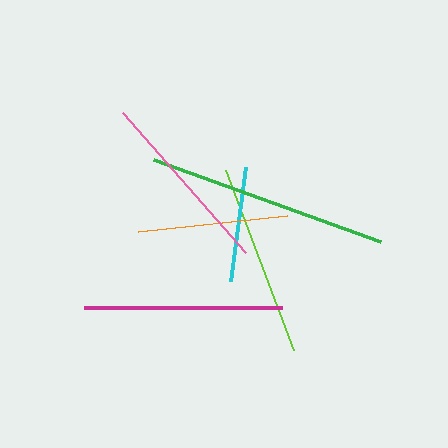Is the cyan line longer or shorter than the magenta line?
The magenta line is longer than the cyan line.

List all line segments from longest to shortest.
From longest to shortest: green, magenta, lime, pink, orange, cyan.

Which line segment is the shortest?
The cyan line is the shortest at approximately 115 pixels.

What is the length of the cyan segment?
The cyan segment is approximately 115 pixels long.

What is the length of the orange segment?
The orange segment is approximately 149 pixels long.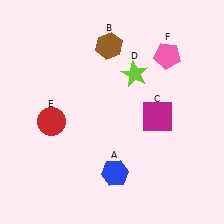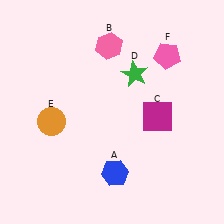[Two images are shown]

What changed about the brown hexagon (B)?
In Image 1, B is brown. In Image 2, it changed to pink.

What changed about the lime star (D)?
In Image 1, D is lime. In Image 2, it changed to green.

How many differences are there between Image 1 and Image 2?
There are 3 differences between the two images.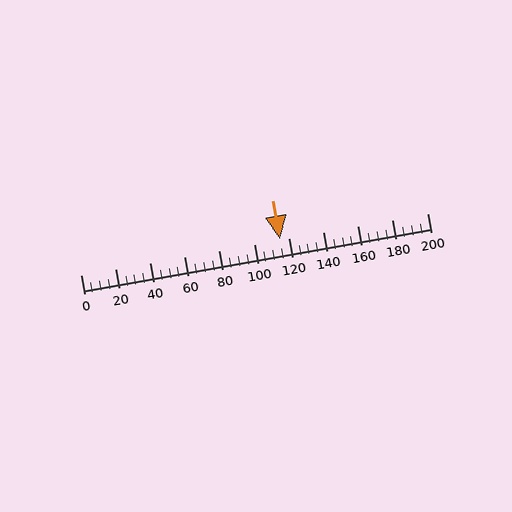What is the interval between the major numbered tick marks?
The major tick marks are spaced 20 units apart.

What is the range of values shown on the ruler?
The ruler shows values from 0 to 200.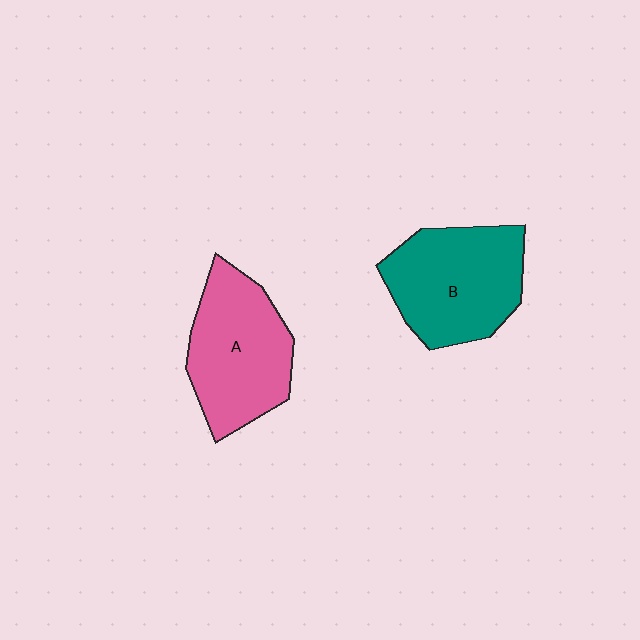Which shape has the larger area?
Shape B (teal).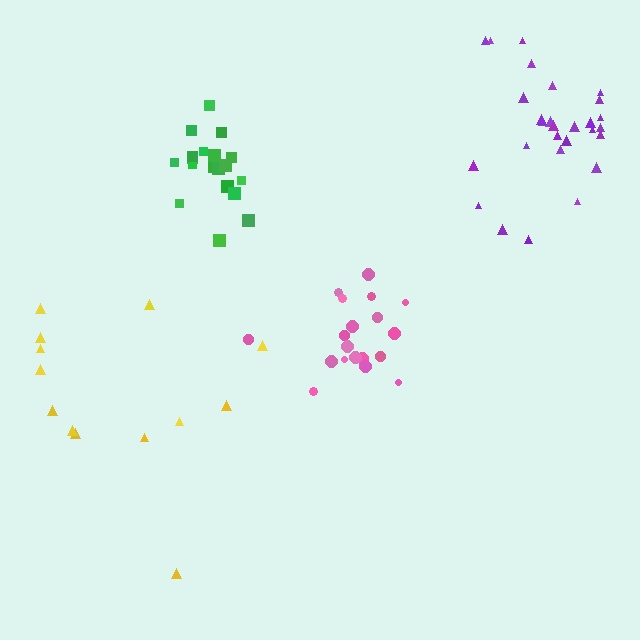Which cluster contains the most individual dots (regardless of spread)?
Purple (28).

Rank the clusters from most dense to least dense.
green, pink, purple, yellow.